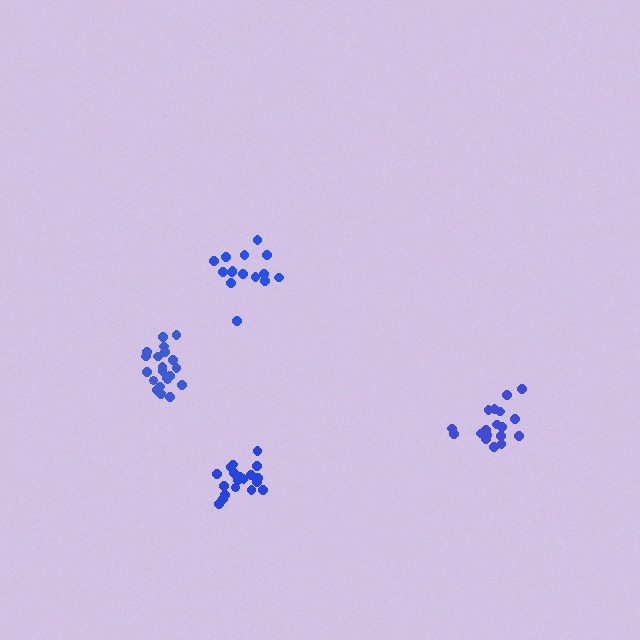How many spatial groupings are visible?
There are 4 spatial groupings.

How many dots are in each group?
Group 1: 15 dots, Group 2: 21 dots, Group 3: 18 dots, Group 4: 19 dots (73 total).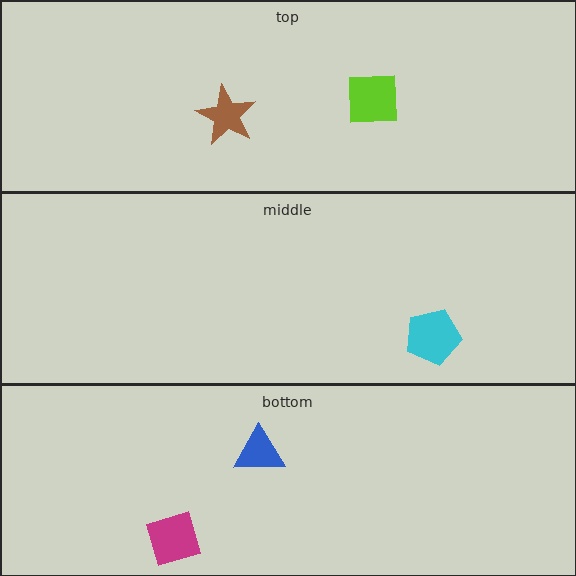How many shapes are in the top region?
2.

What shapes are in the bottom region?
The blue triangle, the magenta diamond.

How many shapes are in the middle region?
1.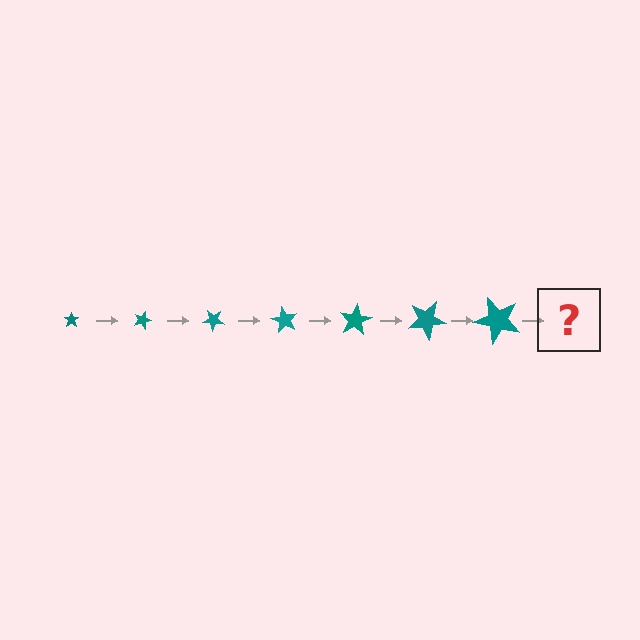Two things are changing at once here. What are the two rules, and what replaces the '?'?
The two rules are that the star grows larger each step and it rotates 20 degrees each step. The '?' should be a star, larger than the previous one and rotated 140 degrees from the start.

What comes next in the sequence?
The next element should be a star, larger than the previous one and rotated 140 degrees from the start.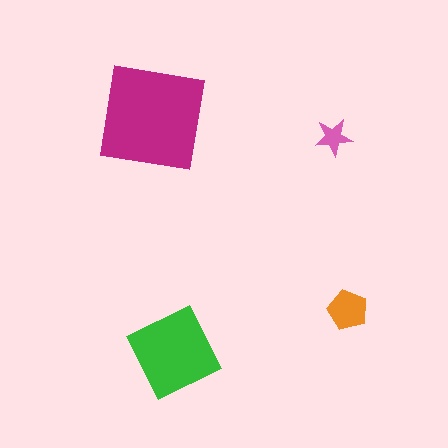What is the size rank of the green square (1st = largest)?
2nd.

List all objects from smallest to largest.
The pink star, the orange pentagon, the green square, the magenta square.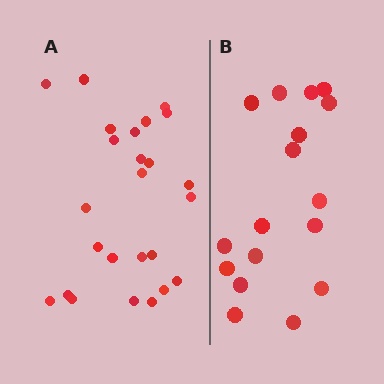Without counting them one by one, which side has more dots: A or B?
Region A (the left region) has more dots.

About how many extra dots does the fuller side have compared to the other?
Region A has roughly 8 or so more dots than region B.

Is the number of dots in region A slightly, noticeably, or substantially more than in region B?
Region A has substantially more. The ratio is roughly 1.5 to 1.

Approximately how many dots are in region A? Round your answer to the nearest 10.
About 20 dots. (The exact count is 25, which rounds to 20.)